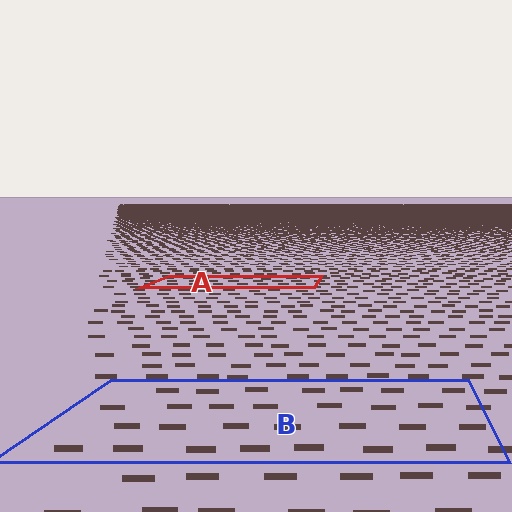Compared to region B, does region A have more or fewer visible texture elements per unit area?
Region A has more texture elements per unit area — they are packed more densely because it is farther away.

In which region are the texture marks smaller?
The texture marks are smaller in region A, because it is farther away.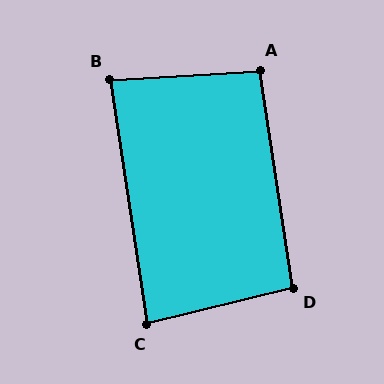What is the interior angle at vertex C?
Approximately 85 degrees (acute).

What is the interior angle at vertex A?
Approximately 95 degrees (obtuse).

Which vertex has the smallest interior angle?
B, at approximately 85 degrees.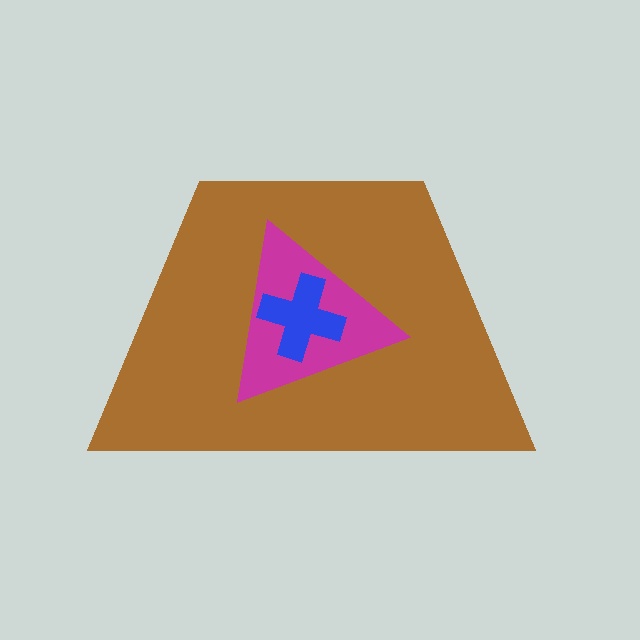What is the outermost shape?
The brown trapezoid.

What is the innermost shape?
The blue cross.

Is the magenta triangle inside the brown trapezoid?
Yes.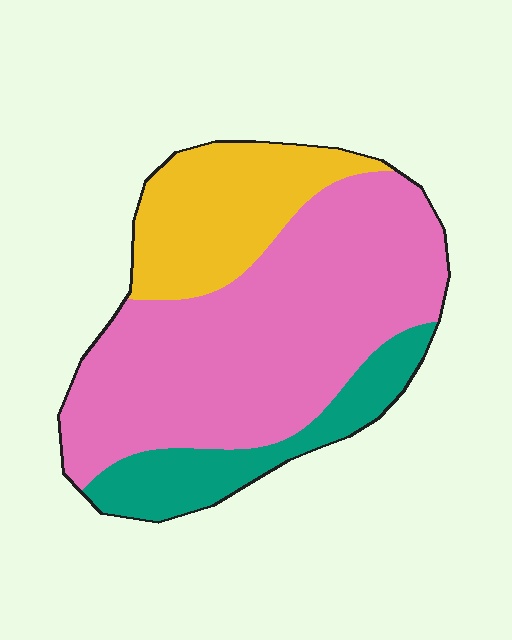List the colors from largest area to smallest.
From largest to smallest: pink, yellow, teal.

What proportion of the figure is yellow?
Yellow covers 23% of the figure.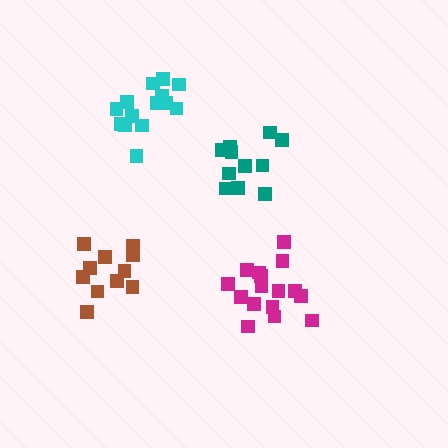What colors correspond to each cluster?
The clusters are colored: cyan, teal, brown, magenta.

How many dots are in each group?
Group 1: 14 dots, Group 2: 11 dots, Group 3: 11 dots, Group 4: 16 dots (52 total).